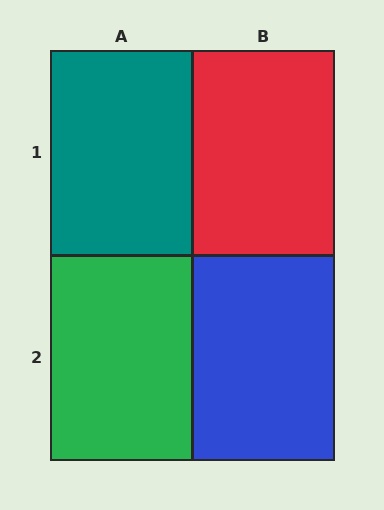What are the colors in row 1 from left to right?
Teal, red.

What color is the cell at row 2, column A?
Green.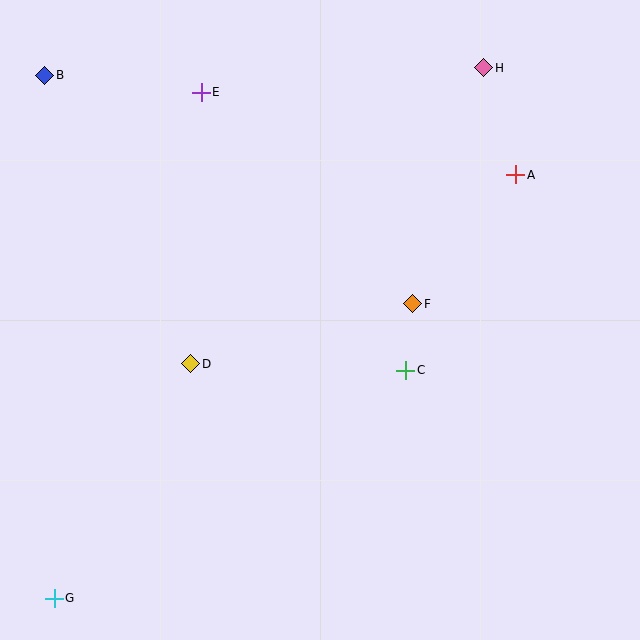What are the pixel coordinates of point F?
Point F is at (413, 304).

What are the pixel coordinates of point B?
Point B is at (45, 75).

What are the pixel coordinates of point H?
Point H is at (484, 68).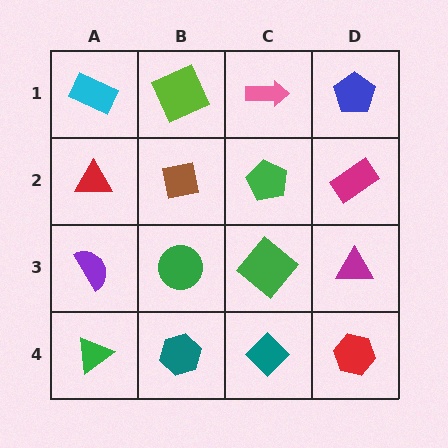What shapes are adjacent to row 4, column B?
A green circle (row 3, column B), a green triangle (row 4, column A), a teal diamond (row 4, column C).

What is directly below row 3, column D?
A red hexagon.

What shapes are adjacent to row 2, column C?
A pink arrow (row 1, column C), a green diamond (row 3, column C), a brown square (row 2, column B), a magenta rectangle (row 2, column D).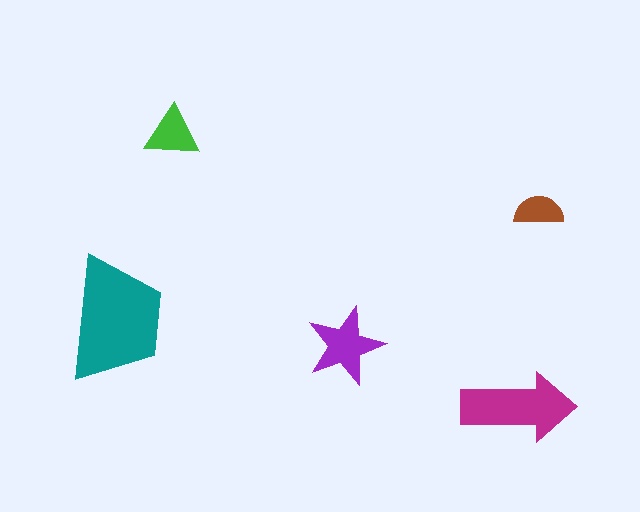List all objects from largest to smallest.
The teal trapezoid, the magenta arrow, the purple star, the green triangle, the brown semicircle.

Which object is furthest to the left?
The teal trapezoid is leftmost.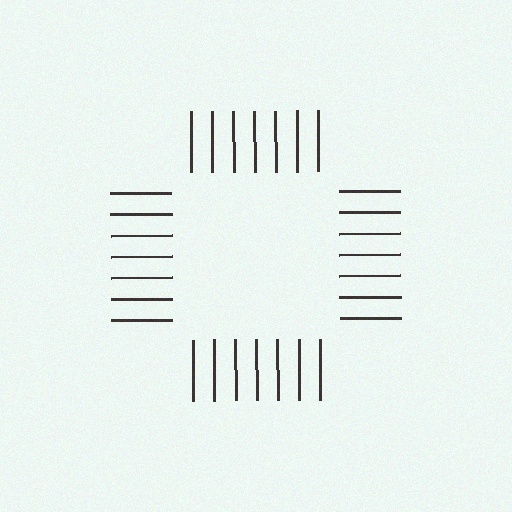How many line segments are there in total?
28 — 7 along each of the 4 edges.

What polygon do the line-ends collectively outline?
An illusory square — the line segments terminate on its edges but no continuous stroke is drawn.